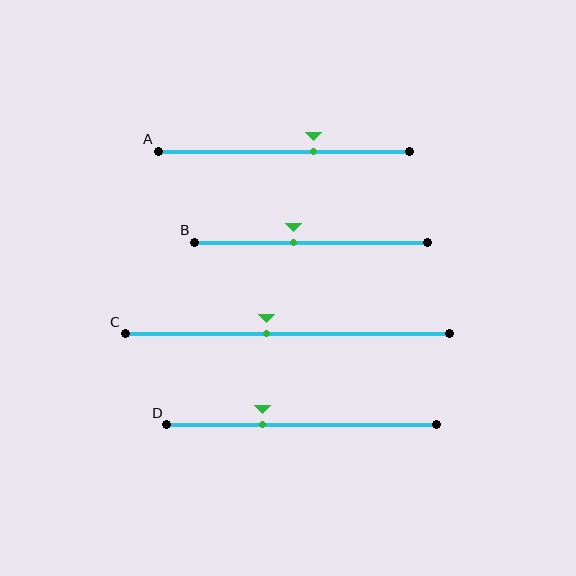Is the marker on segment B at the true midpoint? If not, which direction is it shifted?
No, the marker on segment B is shifted to the left by about 7% of the segment length.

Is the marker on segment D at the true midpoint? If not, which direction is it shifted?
No, the marker on segment D is shifted to the left by about 14% of the segment length.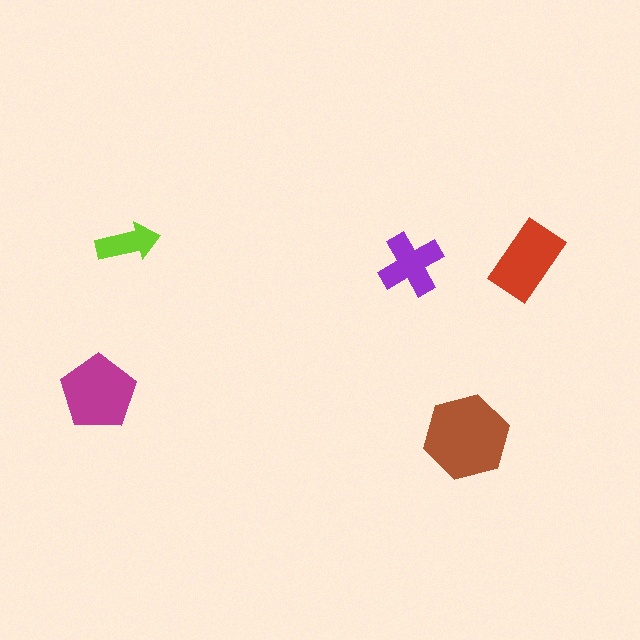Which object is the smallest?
The lime arrow.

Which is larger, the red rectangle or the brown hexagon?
The brown hexagon.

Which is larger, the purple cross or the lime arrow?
The purple cross.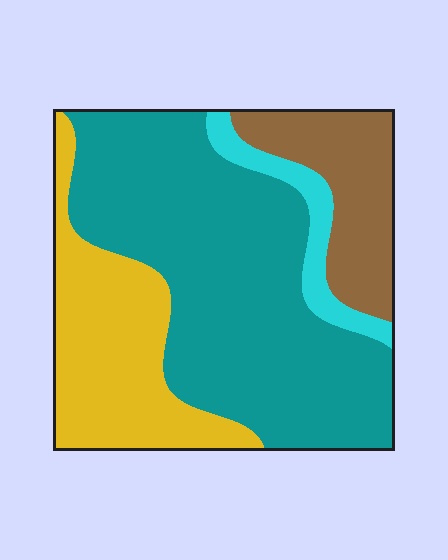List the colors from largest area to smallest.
From largest to smallest: teal, yellow, brown, cyan.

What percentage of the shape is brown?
Brown takes up about one sixth (1/6) of the shape.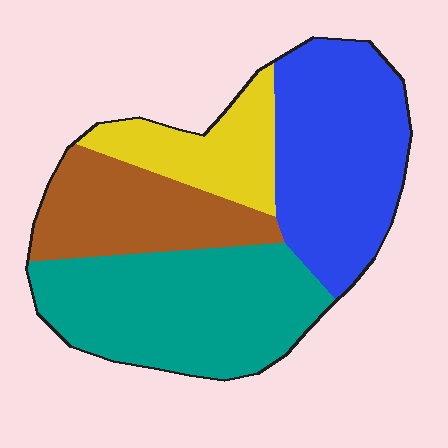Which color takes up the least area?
Yellow, at roughly 15%.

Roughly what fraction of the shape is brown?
Brown takes up about one fifth (1/5) of the shape.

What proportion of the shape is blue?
Blue takes up between a quarter and a half of the shape.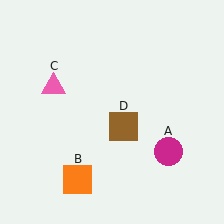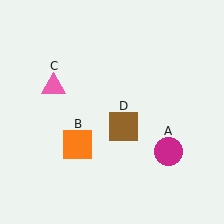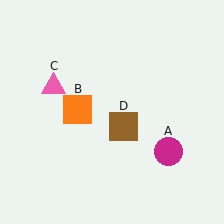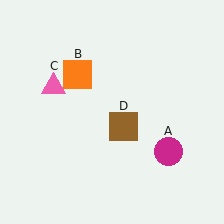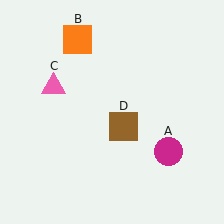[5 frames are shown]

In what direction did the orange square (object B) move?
The orange square (object B) moved up.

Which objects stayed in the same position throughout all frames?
Magenta circle (object A) and pink triangle (object C) and brown square (object D) remained stationary.